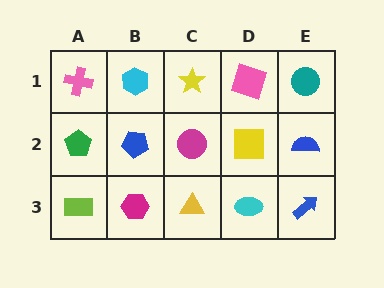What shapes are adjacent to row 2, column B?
A cyan hexagon (row 1, column B), a magenta hexagon (row 3, column B), a green pentagon (row 2, column A), a magenta circle (row 2, column C).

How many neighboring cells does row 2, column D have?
4.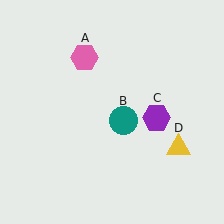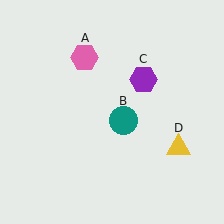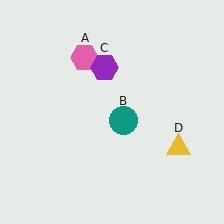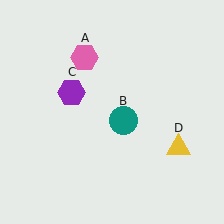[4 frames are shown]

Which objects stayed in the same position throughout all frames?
Pink hexagon (object A) and teal circle (object B) and yellow triangle (object D) remained stationary.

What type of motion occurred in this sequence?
The purple hexagon (object C) rotated counterclockwise around the center of the scene.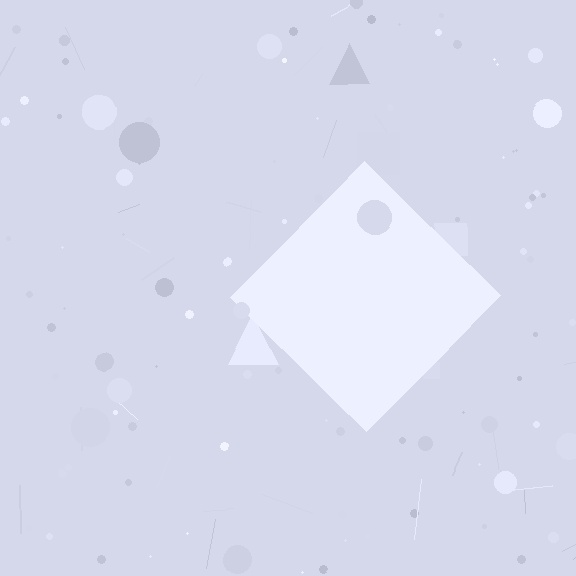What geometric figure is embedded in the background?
A diamond is embedded in the background.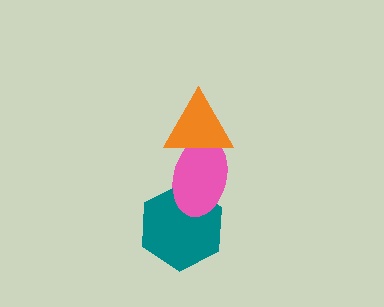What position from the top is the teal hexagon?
The teal hexagon is 3rd from the top.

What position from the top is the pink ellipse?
The pink ellipse is 2nd from the top.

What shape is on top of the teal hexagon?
The pink ellipse is on top of the teal hexagon.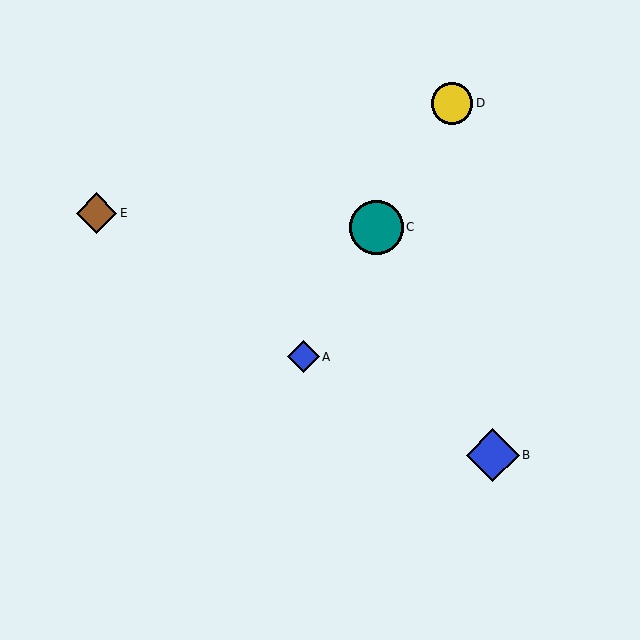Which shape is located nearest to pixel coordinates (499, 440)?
The blue diamond (labeled B) at (493, 455) is nearest to that location.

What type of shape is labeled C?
Shape C is a teal circle.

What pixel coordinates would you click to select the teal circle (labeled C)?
Click at (376, 227) to select the teal circle C.